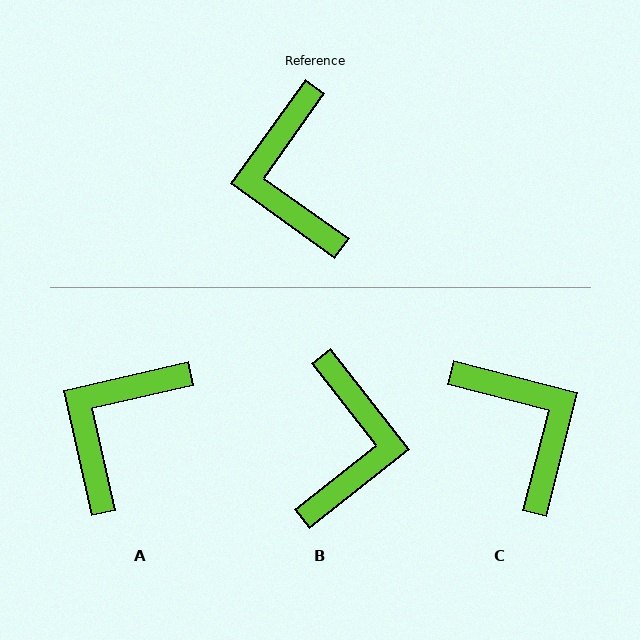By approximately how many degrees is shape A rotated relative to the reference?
Approximately 41 degrees clockwise.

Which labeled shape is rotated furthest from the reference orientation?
B, about 164 degrees away.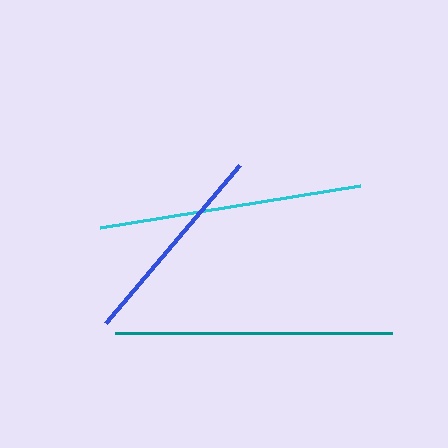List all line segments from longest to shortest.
From longest to shortest: teal, cyan, blue.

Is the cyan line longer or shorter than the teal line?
The teal line is longer than the cyan line.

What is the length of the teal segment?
The teal segment is approximately 277 pixels long.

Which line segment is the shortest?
The blue line is the shortest at approximately 207 pixels.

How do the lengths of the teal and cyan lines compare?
The teal and cyan lines are approximately the same length.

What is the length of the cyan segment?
The cyan segment is approximately 264 pixels long.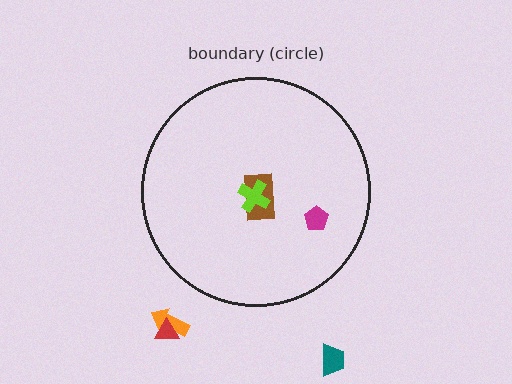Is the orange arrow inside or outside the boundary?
Outside.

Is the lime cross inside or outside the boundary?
Inside.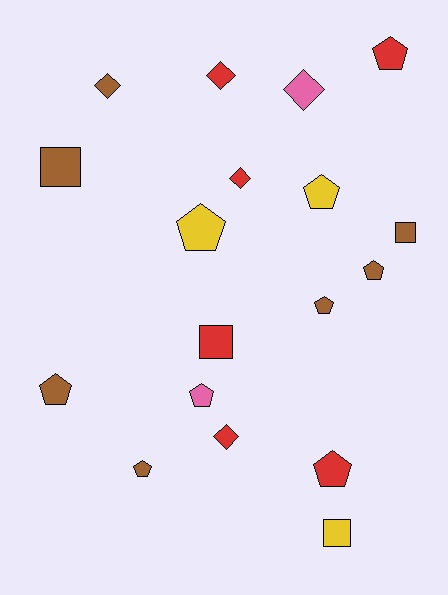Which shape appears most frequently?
Pentagon, with 9 objects.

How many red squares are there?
There is 1 red square.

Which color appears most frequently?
Brown, with 7 objects.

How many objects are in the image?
There are 18 objects.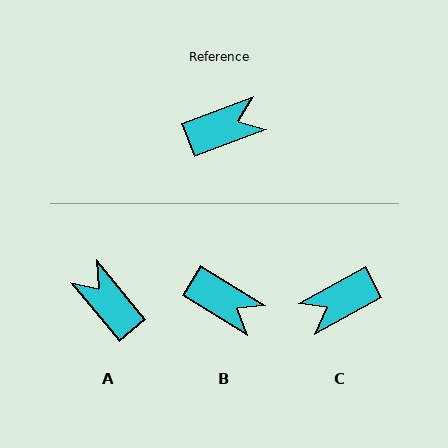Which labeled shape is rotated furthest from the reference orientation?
C, about 172 degrees away.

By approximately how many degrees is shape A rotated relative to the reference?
Approximately 109 degrees counter-clockwise.